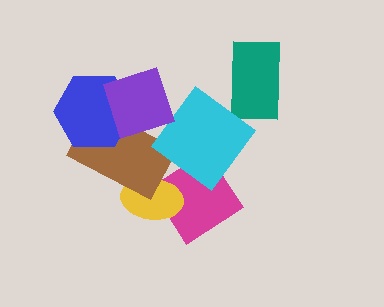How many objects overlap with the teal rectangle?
0 objects overlap with the teal rectangle.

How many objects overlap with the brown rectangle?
3 objects overlap with the brown rectangle.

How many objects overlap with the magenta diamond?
2 objects overlap with the magenta diamond.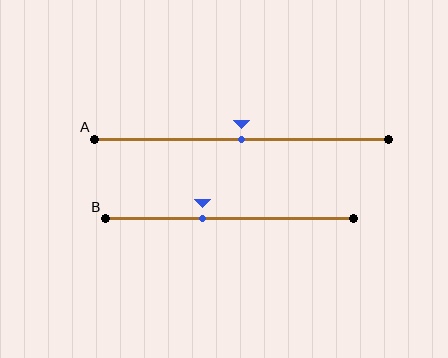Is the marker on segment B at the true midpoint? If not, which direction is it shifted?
No, the marker on segment B is shifted to the left by about 11% of the segment length.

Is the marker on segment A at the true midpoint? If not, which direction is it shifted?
Yes, the marker on segment A is at the true midpoint.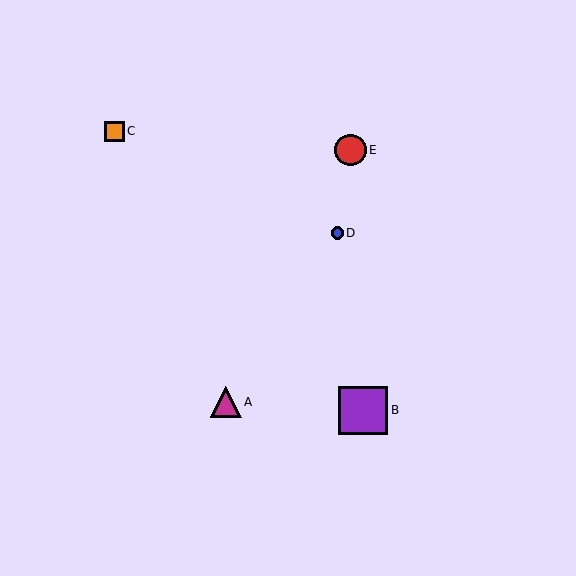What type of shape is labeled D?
Shape D is a blue circle.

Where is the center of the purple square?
The center of the purple square is at (363, 410).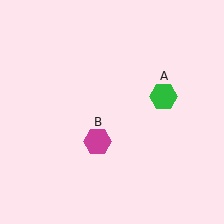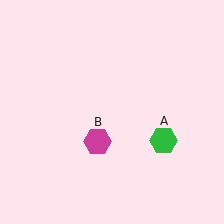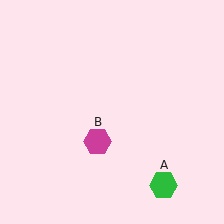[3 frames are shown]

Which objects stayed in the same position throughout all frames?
Magenta hexagon (object B) remained stationary.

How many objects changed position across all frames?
1 object changed position: green hexagon (object A).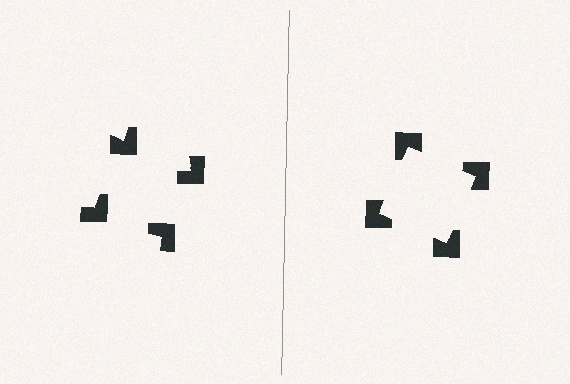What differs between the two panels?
The notched squares are positioned identically on both sides; only the wedge orientations differ. On the right they align to a square; on the left they are misaligned.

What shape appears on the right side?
An illusory square.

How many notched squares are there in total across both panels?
8 — 4 on each side.